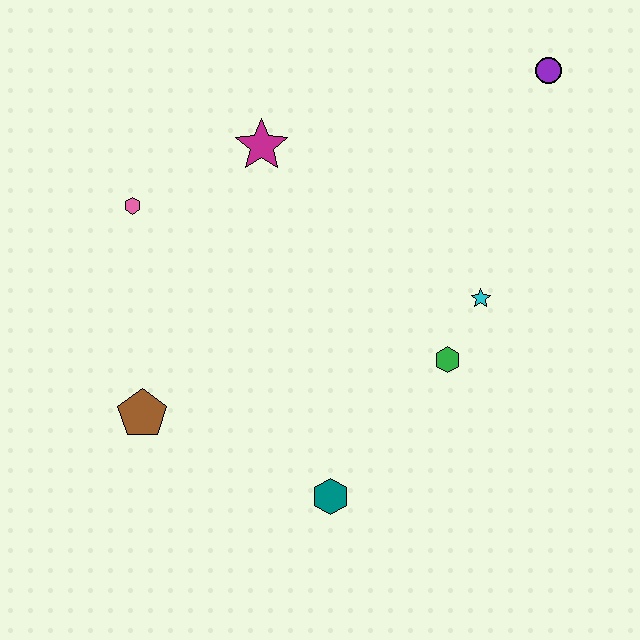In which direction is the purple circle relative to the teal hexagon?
The purple circle is above the teal hexagon.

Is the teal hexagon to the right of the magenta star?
Yes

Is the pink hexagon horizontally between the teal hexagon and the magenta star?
No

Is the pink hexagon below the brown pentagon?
No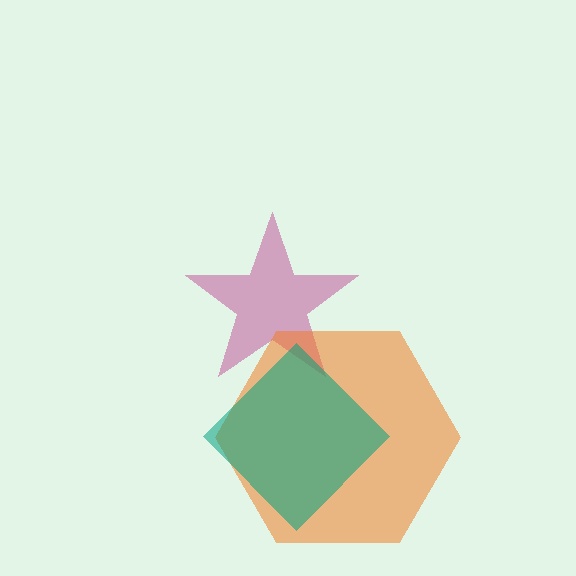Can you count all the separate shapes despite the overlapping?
Yes, there are 3 separate shapes.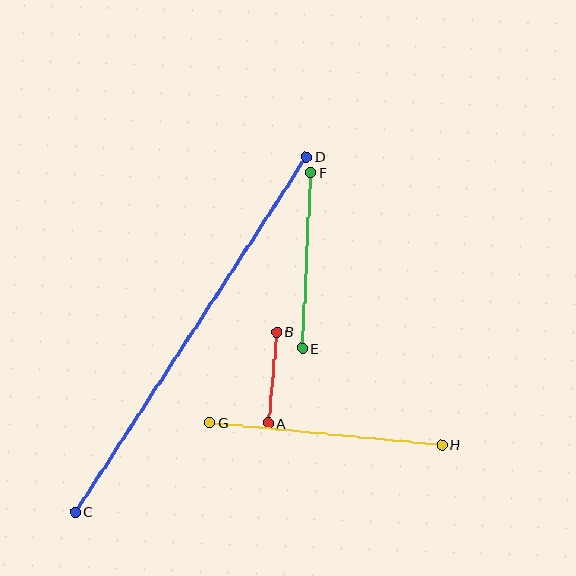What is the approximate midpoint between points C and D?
The midpoint is at approximately (191, 334) pixels.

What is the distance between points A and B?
The distance is approximately 91 pixels.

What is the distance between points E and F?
The distance is approximately 176 pixels.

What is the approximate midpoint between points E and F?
The midpoint is at approximately (306, 261) pixels.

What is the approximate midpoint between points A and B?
The midpoint is at approximately (273, 378) pixels.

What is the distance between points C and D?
The distance is approximately 424 pixels.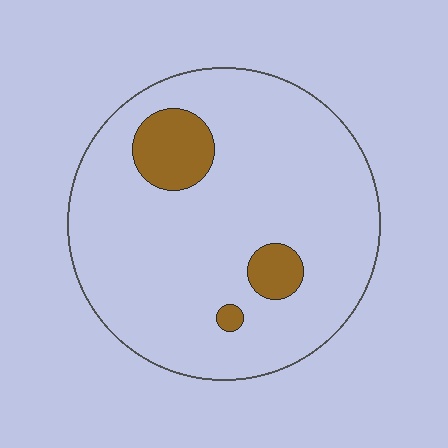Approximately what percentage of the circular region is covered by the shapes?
Approximately 10%.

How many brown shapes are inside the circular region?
3.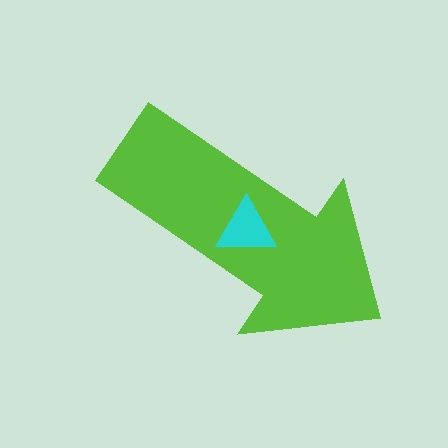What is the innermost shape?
The cyan triangle.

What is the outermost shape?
The lime arrow.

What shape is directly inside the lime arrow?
The cyan triangle.